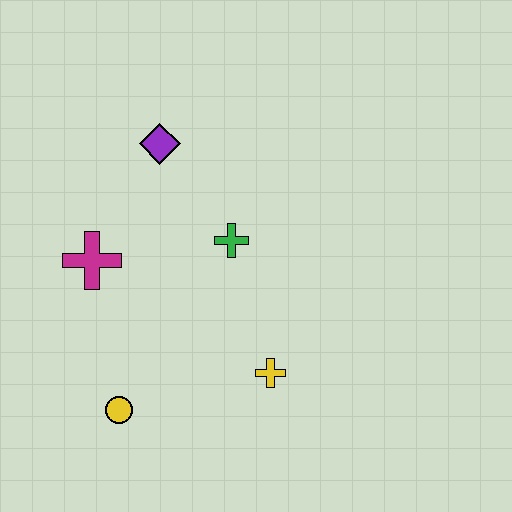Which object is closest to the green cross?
The purple diamond is closest to the green cross.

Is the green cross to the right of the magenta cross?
Yes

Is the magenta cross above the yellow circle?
Yes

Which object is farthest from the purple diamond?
The yellow circle is farthest from the purple diamond.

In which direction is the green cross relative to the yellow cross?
The green cross is above the yellow cross.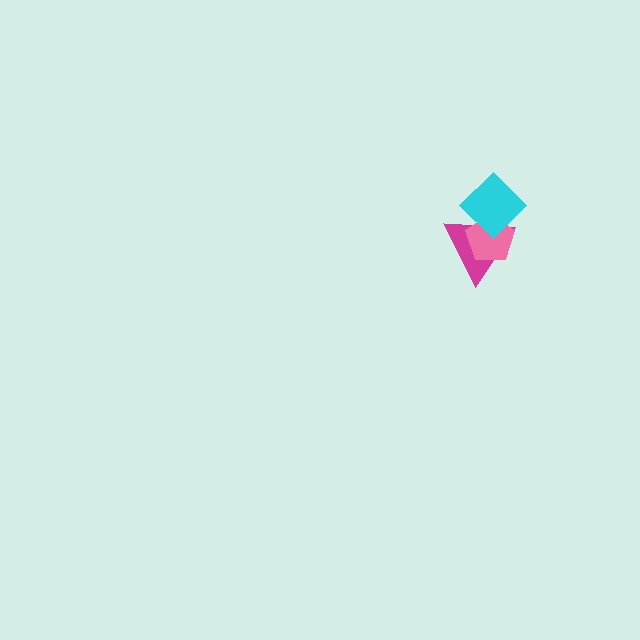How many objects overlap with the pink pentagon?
2 objects overlap with the pink pentagon.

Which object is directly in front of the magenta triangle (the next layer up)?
The pink pentagon is directly in front of the magenta triangle.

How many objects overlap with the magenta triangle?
2 objects overlap with the magenta triangle.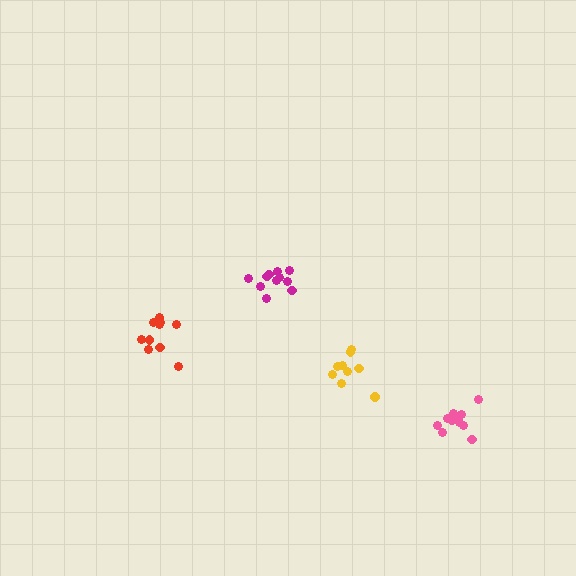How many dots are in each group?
Group 1: 10 dots, Group 2: 11 dots, Group 3: 9 dots, Group 4: 11 dots (41 total).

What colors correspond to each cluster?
The clusters are colored: red, magenta, yellow, pink.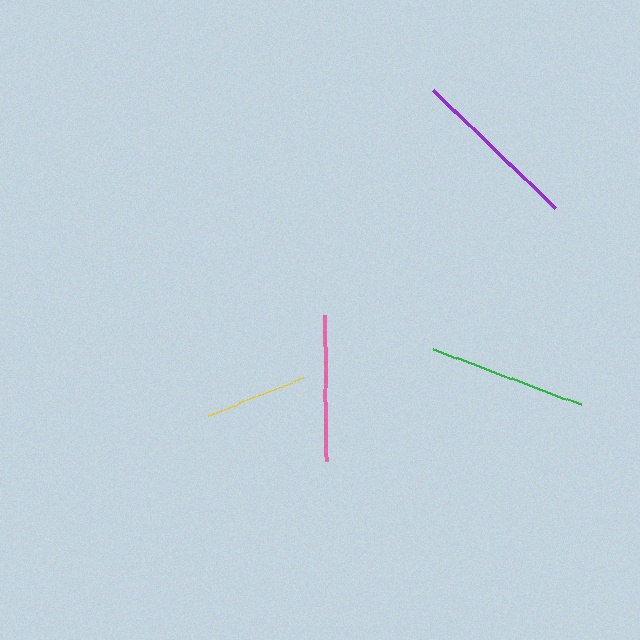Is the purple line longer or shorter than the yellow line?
The purple line is longer than the yellow line.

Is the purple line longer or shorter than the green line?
The purple line is longer than the green line.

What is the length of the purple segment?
The purple segment is approximately 170 pixels long.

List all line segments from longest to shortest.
From longest to shortest: purple, green, pink, yellow.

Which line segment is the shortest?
The yellow line is the shortest at approximately 102 pixels.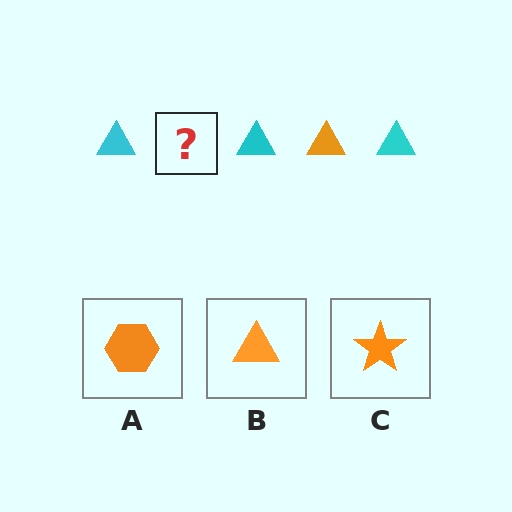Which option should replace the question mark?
Option B.